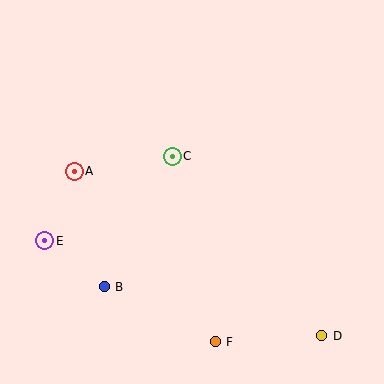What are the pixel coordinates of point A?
Point A is at (74, 171).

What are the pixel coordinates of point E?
Point E is at (45, 241).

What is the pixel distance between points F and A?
The distance between F and A is 221 pixels.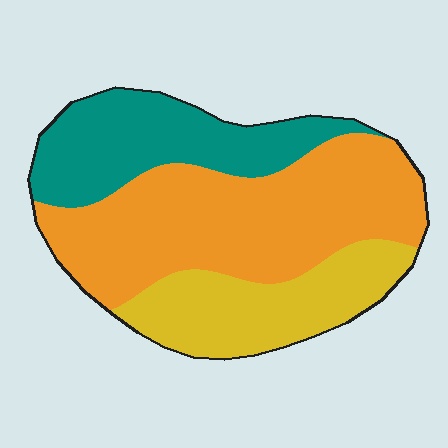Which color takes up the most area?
Orange, at roughly 50%.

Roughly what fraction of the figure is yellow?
Yellow covers roughly 25% of the figure.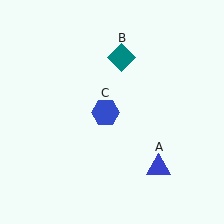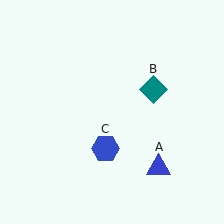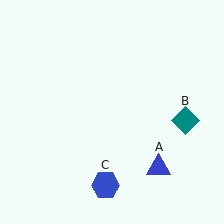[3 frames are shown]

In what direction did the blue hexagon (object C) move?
The blue hexagon (object C) moved down.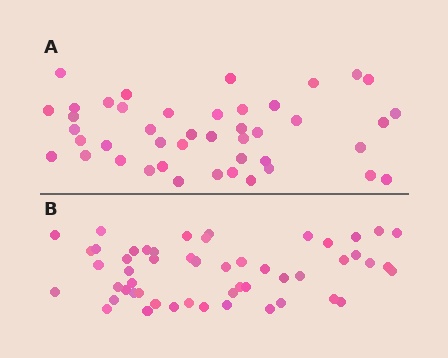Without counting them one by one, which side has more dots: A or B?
Region B (the bottom region) has more dots.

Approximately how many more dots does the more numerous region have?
Region B has roughly 8 or so more dots than region A.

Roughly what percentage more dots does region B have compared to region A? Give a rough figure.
About 20% more.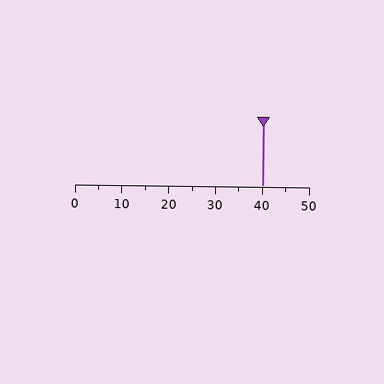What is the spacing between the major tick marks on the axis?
The major ticks are spaced 10 apart.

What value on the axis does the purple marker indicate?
The marker indicates approximately 40.